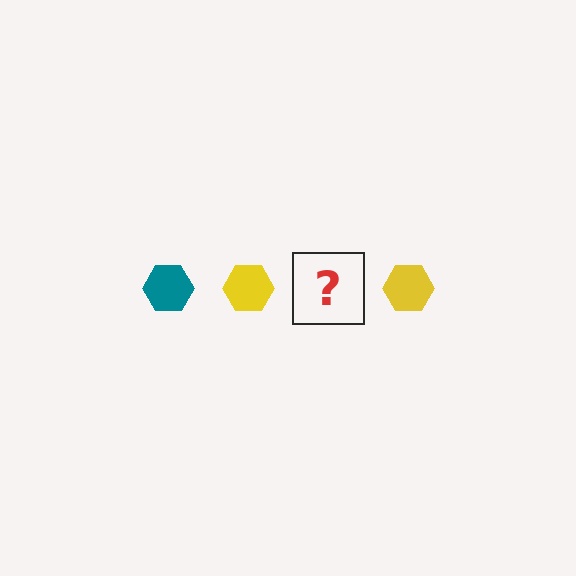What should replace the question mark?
The question mark should be replaced with a teal hexagon.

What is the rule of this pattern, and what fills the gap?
The rule is that the pattern cycles through teal, yellow hexagons. The gap should be filled with a teal hexagon.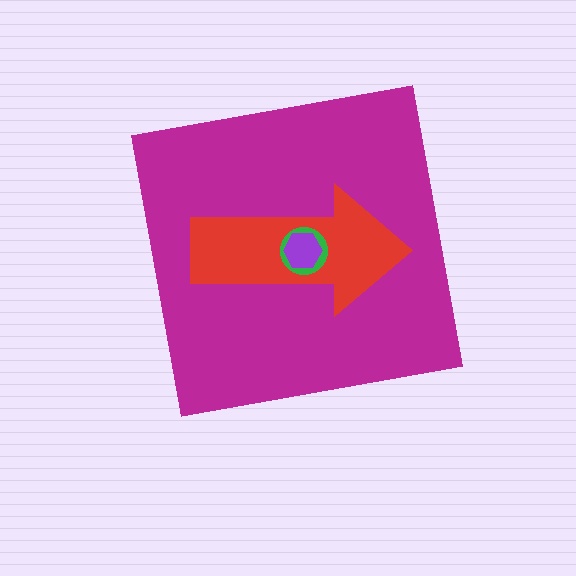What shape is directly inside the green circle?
The purple hexagon.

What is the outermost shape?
The magenta square.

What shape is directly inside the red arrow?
The green circle.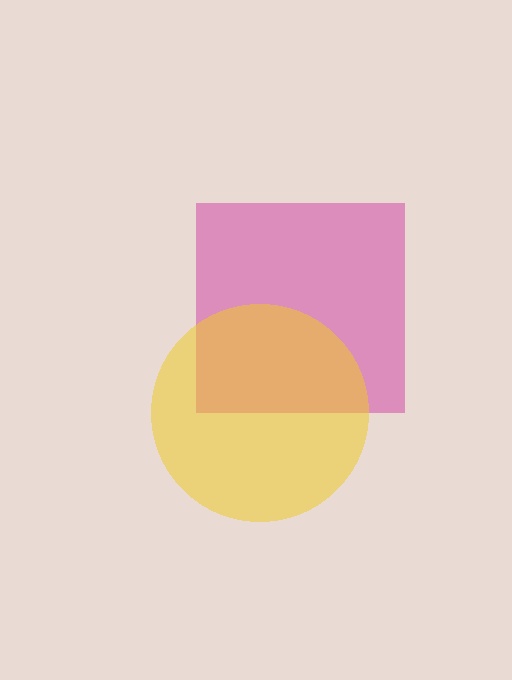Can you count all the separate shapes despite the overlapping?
Yes, there are 2 separate shapes.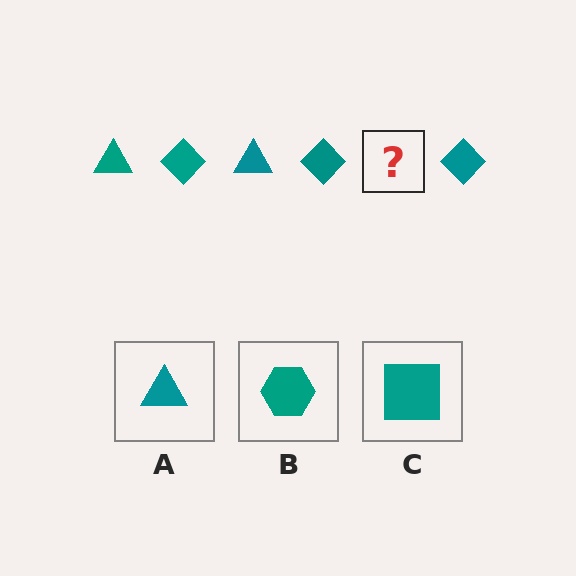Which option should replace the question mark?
Option A.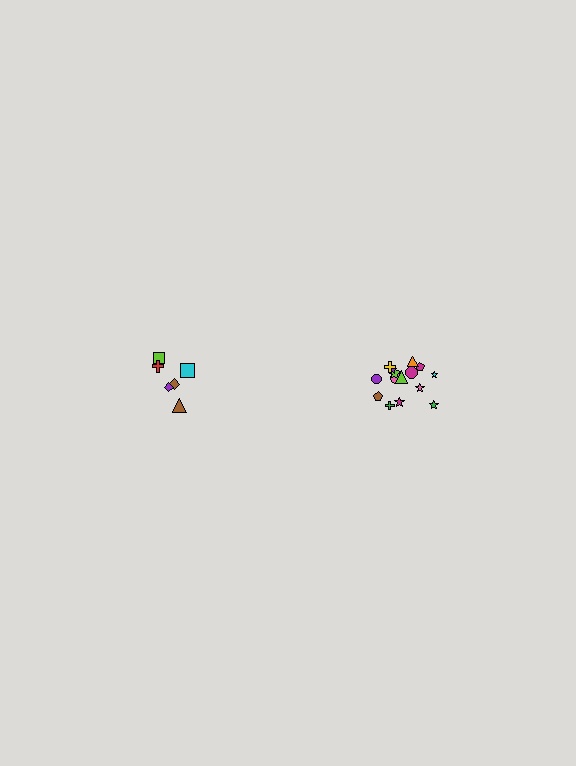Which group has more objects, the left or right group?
The right group.